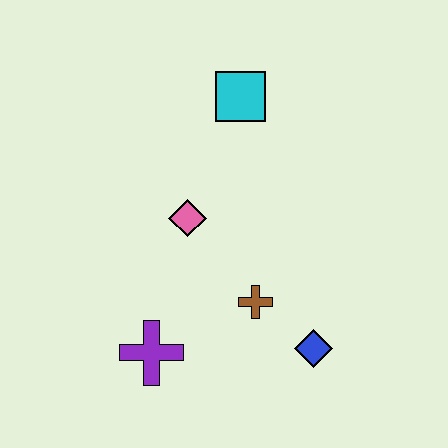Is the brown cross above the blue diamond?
Yes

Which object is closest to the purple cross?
The brown cross is closest to the purple cross.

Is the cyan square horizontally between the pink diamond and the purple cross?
No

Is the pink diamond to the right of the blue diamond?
No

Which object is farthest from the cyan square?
The purple cross is farthest from the cyan square.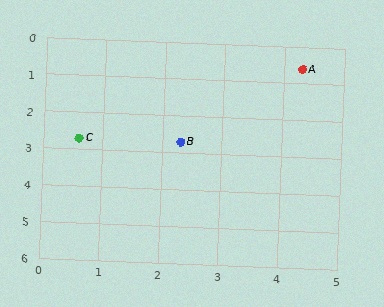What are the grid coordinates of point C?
Point C is at approximately (0.6, 2.7).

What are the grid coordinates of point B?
Point B is at approximately (2.3, 2.7).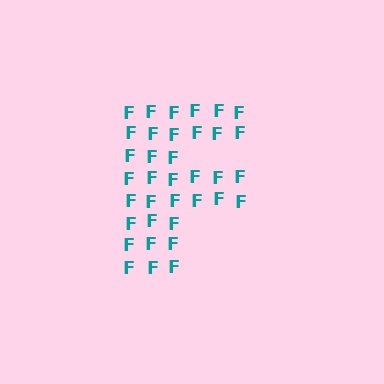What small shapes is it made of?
It is made of small letter F's.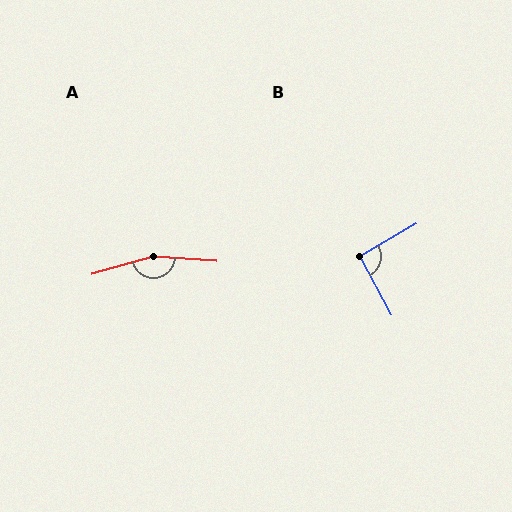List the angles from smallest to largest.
B (92°), A (160°).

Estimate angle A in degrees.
Approximately 160 degrees.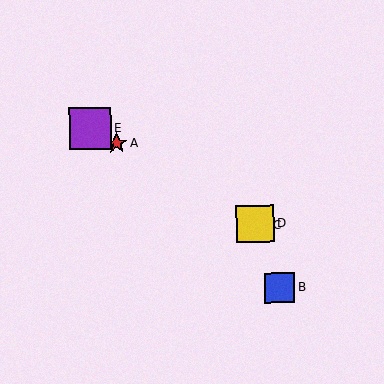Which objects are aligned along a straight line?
Objects A, C, D, E are aligned along a straight line.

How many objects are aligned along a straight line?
4 objects (A, C, D, E) are aligned along a straight line.